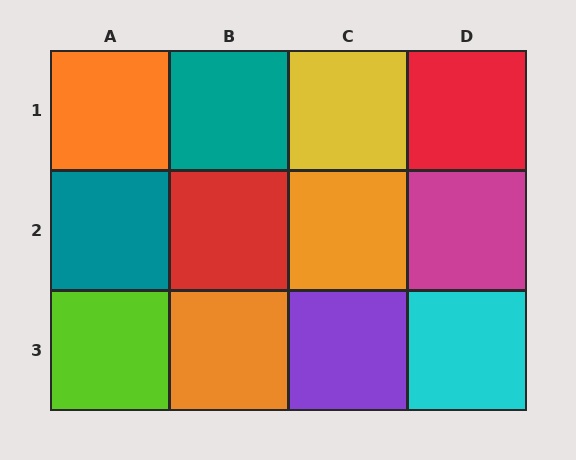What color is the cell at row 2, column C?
Orange.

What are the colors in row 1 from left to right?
Orange, teal, yellow, red.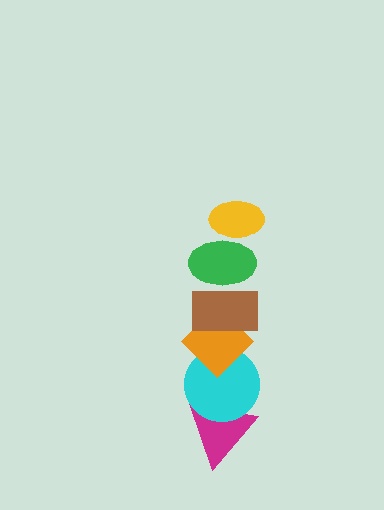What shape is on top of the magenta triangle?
The cyan circle is on top of the magenta triangle.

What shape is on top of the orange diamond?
The brown rectangle is on top of the orange diamond.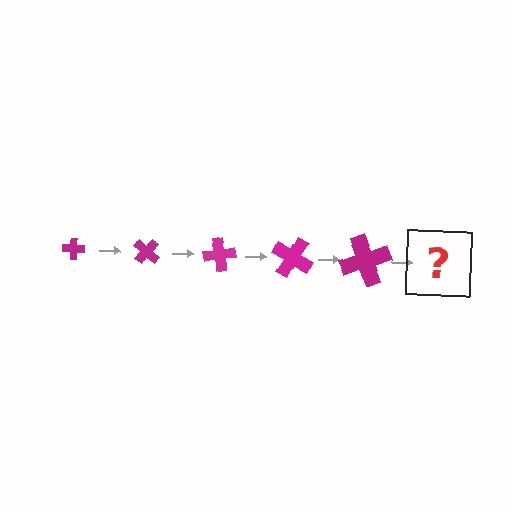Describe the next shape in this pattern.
It should be a cross, larger than the previous one and rotated 200 degrees from the start.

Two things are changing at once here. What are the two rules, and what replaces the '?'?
The two rules are that the cross grows larger each step and it rotates 40 degrees each step. The '?' should be a cross, larger than the previous one and rotated 200 degrees from the start.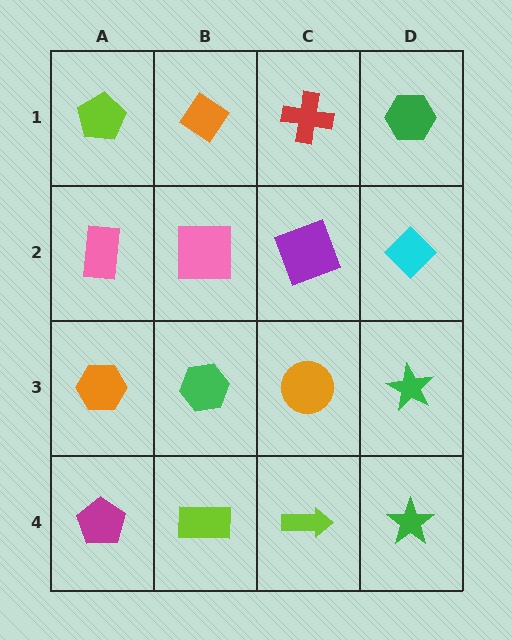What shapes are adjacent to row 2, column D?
A green hexagon (row 1, column D), a green star (row 3, column D), a purple square (row 2, column C).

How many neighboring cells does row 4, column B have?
3.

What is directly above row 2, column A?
A lime pentagon.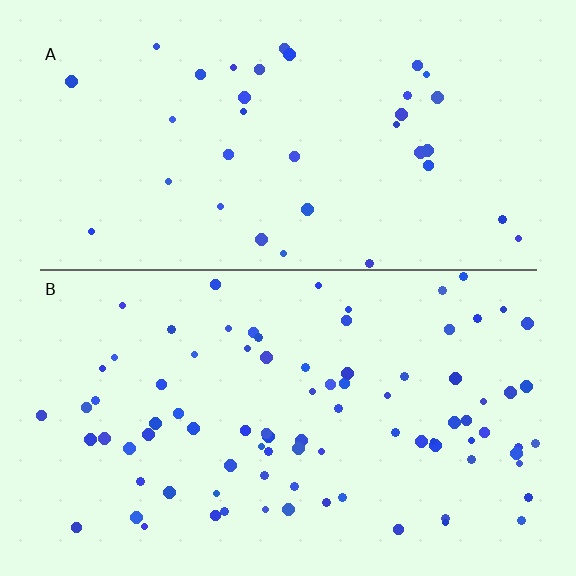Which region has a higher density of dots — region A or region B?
B (the bottom).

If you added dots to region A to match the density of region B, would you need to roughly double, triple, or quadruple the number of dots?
Approximately double.